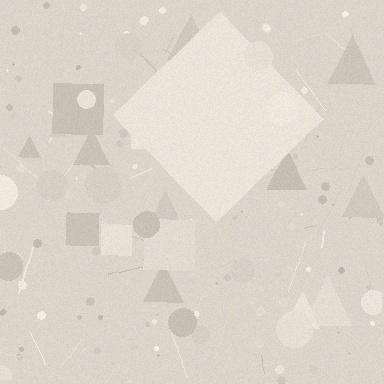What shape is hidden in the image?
A diamond is hidden in the image.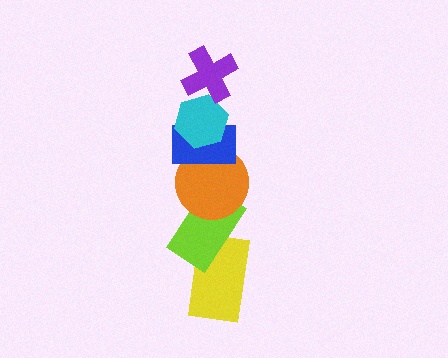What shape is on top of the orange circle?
The blue rectangle is on top of the orange circle.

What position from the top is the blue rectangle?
The blue rectangle is 3rd from the top.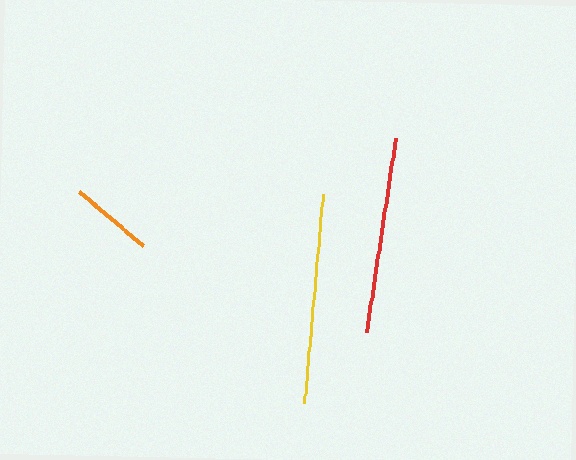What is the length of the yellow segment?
The yellow segment is approximately 211 pixels long.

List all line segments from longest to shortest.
From longest to shortest: yellow, red, orange.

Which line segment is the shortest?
The orange line is the shortest at approximately 84 pixels.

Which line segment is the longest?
The yellow line is the longest at approximately 211 pixels.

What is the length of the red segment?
The red segment is approximately 195 pixels long.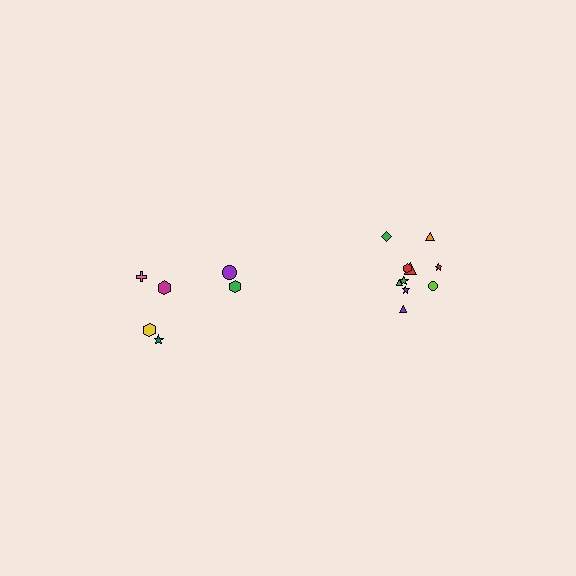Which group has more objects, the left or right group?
The right group.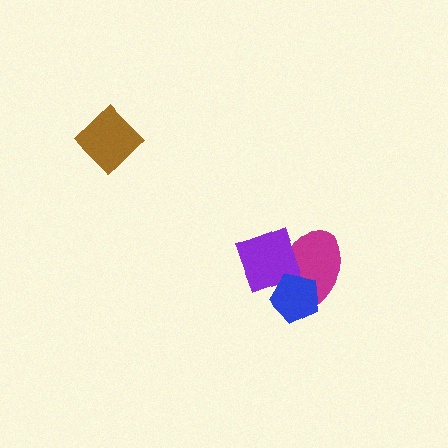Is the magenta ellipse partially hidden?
Yes, it is partially covered by another shape.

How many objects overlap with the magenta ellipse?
2 objects overlap with the magenta ellipse.